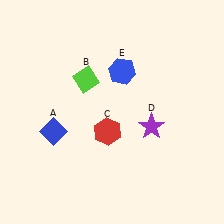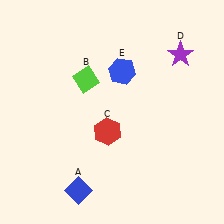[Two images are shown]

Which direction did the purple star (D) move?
The purple star (D) moved up.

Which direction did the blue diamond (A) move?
The blue diamond (A) moved down.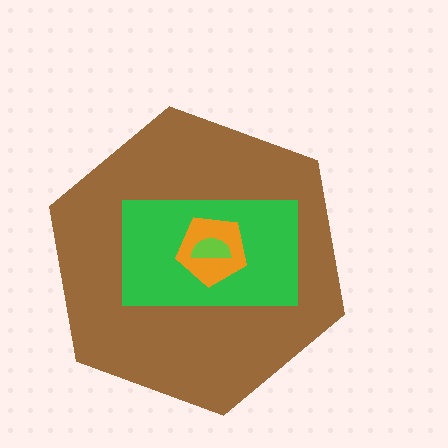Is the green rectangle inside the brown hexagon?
Yes.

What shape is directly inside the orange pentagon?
The lime semicircle.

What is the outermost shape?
The brown hexagon.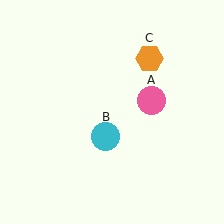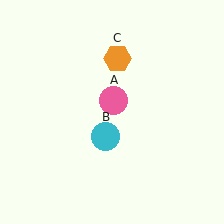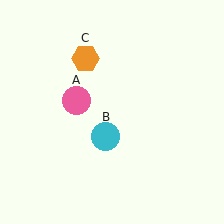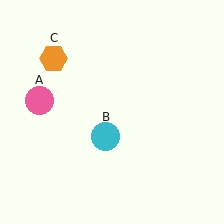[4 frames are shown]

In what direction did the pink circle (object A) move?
The pink circle (object A) moved left.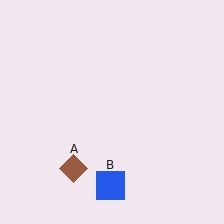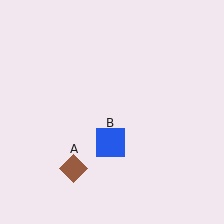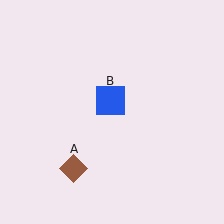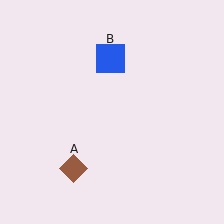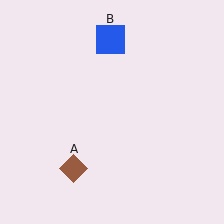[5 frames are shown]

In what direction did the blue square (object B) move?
The blue square (object B) moved up.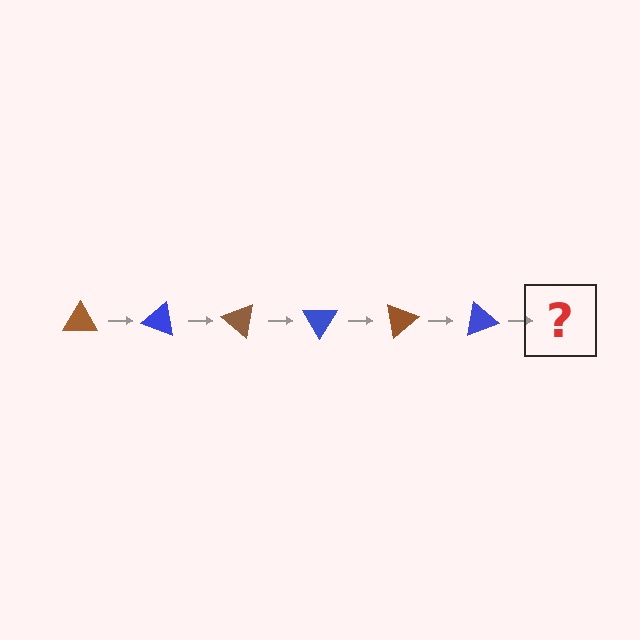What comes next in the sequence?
The next element should be a brown triangle, rotated 120 degrees from the start.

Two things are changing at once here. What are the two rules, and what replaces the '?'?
The two rules are that it rotates 20 degrees each step and the color cycles through brown and blue. The '?' should be a brown triangle, rotated 120 degrees from the start.